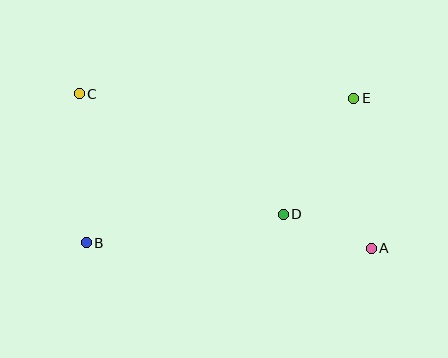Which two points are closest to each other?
Points A and D are closest to each other.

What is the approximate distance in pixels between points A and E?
The distance between A and E is approximately 151 pixels.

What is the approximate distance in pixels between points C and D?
The distance between C and D is approximately 237 pixels.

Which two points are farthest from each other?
Points A and C are farthest from each other.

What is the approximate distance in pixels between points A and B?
The distance between A and B is approximately 285 pixels.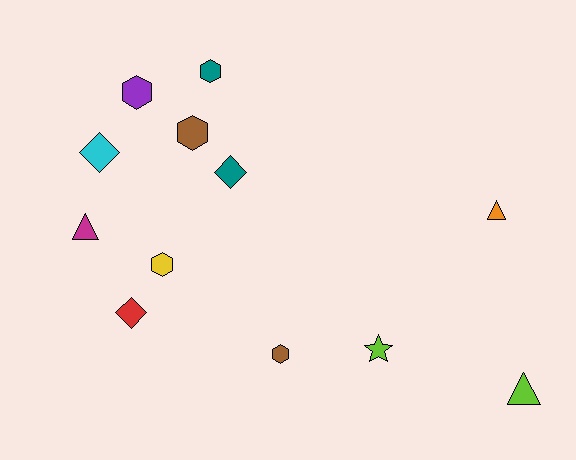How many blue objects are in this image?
There are no blue objects.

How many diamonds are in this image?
There are 3 diamonds.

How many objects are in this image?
There are 12 objects.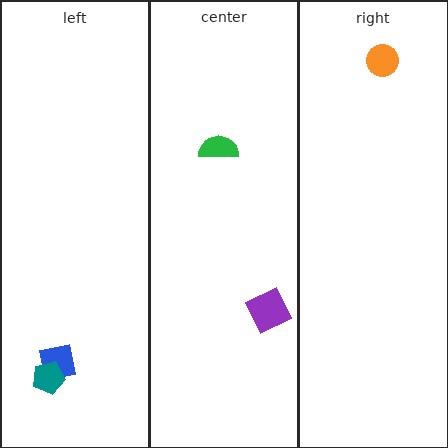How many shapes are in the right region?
1.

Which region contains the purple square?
The center region.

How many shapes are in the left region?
2.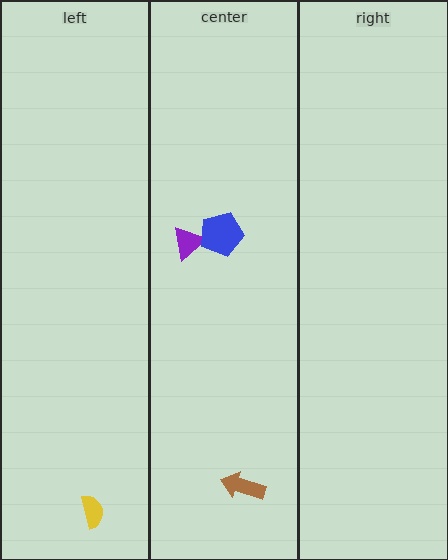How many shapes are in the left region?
1.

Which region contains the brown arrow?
The center region.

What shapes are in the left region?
The yellow semicircle.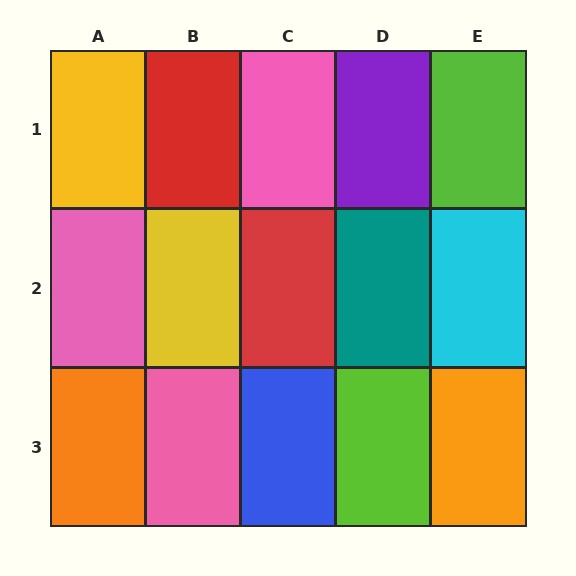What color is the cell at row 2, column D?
Teal.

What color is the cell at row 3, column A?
Orange.